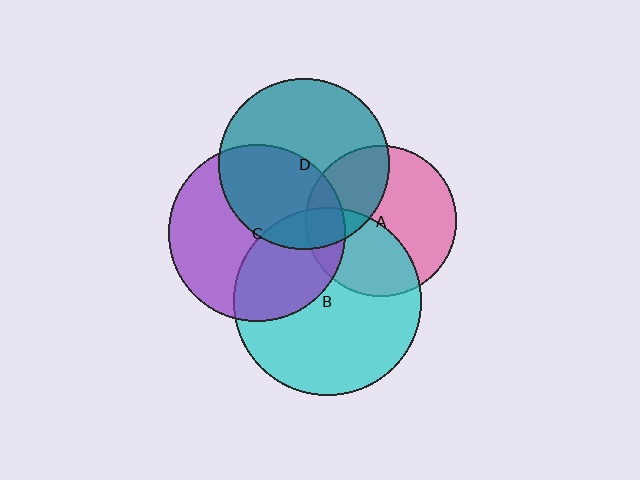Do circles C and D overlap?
Yes.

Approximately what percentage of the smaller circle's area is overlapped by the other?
Approximately 40%.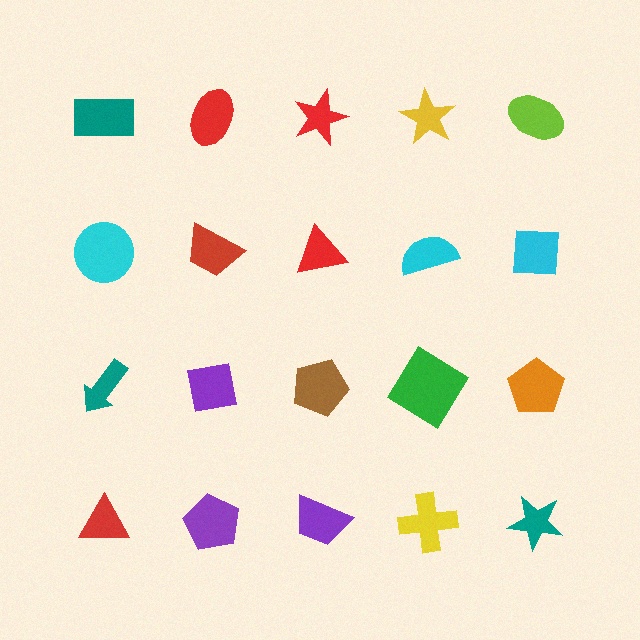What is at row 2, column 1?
A cyan circle.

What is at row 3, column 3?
A brown pentagon.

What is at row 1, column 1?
A teal rectangle.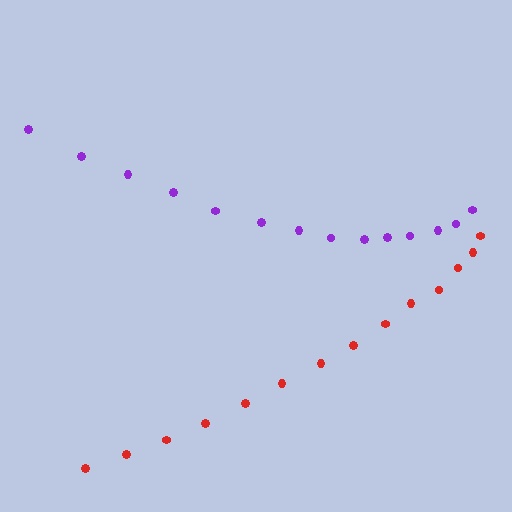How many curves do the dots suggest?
There are 2 distinct paths.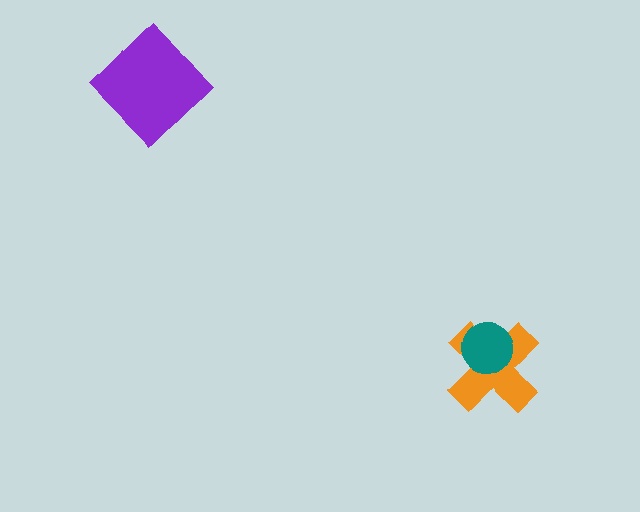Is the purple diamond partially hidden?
No, no other shape covers it.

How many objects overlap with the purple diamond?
0 objects overlap with the purple diamond.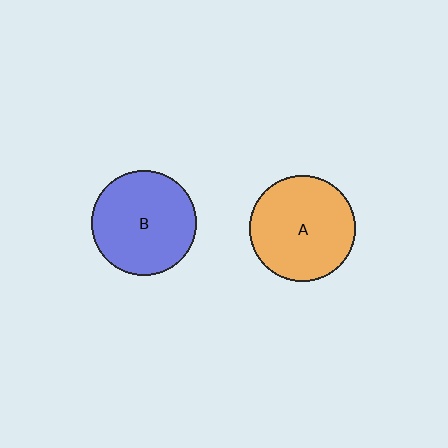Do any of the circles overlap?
No, none of the circles overlap.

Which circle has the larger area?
Circle A (orange).